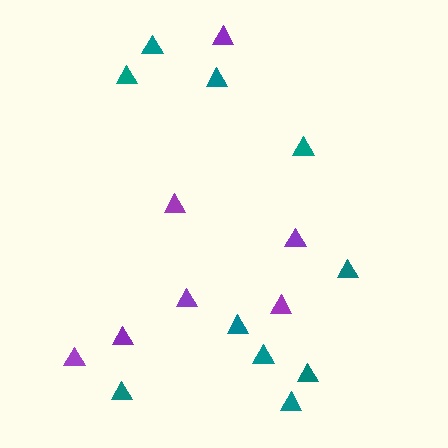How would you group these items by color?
There are 2 groups: one group of purple triangles (7) and one group of teal triangles (10).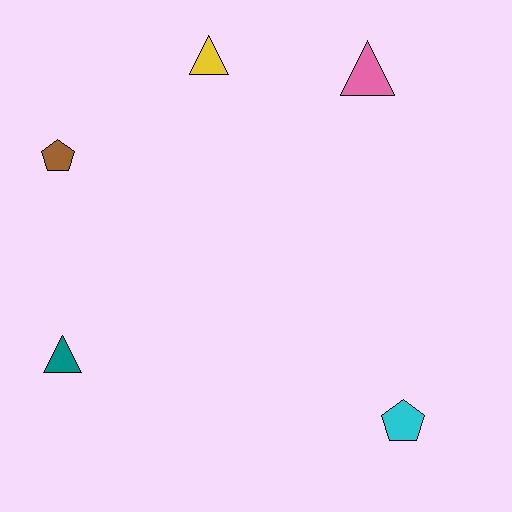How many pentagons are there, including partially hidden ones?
There are 2 pentagons.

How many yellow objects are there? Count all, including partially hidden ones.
There is 1 yellow object.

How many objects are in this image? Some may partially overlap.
There are 5 objects.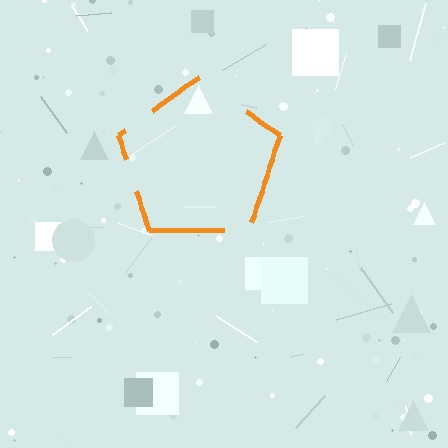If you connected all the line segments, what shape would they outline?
They would outline a pentagon.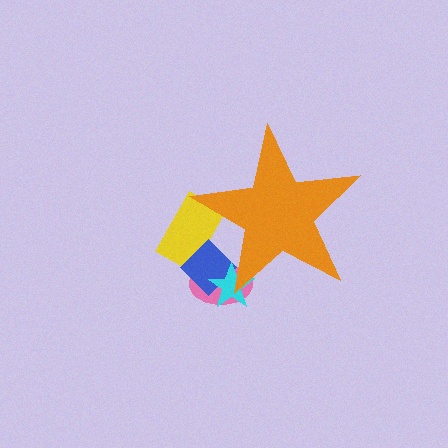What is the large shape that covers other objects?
An orange star.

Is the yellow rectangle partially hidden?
Yes, the yellow rectangle is partially hidden behind the orange star.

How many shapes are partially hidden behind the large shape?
4 shapes are partially hidden.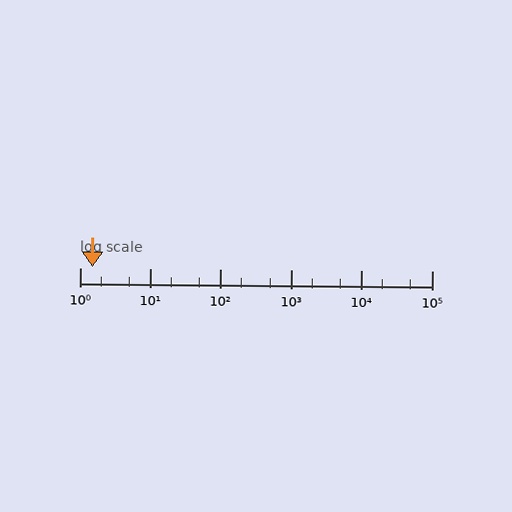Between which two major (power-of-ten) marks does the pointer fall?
The pointer is between 1 and 10.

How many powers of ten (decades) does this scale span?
The scale spans 5 decades, from 1 to 100000.